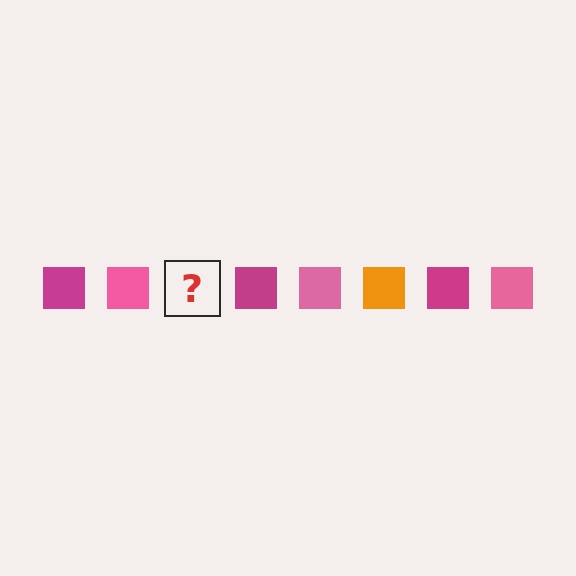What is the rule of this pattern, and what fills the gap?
The rule is that the pattern cycles through magenta, pink, orange squares. The gap should be filled with an orange square.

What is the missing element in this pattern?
The missing element is an orange square.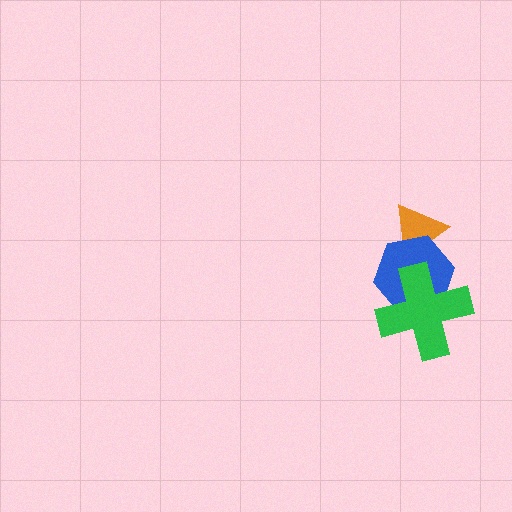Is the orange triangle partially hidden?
Yes, it is partially covered by another shape.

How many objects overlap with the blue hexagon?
2 objects overlap with the blue hexagon.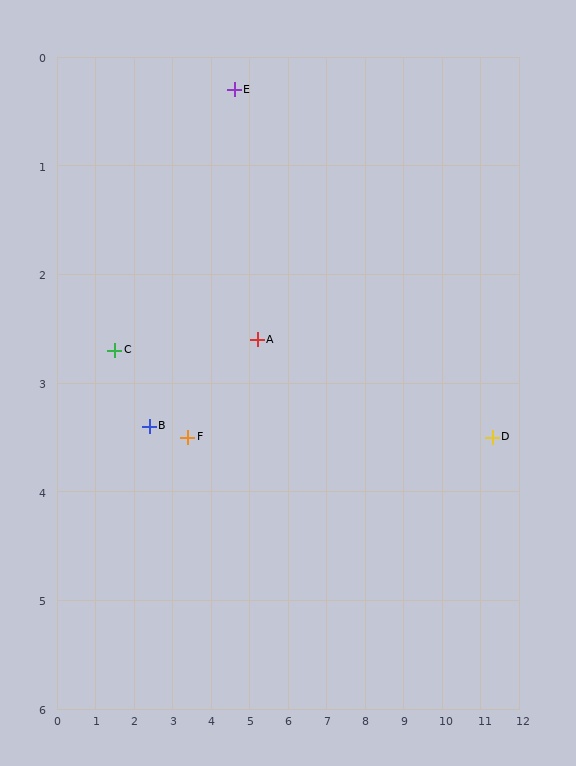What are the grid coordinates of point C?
Point C is at approximately (1.5, 2.7).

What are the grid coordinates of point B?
Point B is at approximately (2.4, 3.4).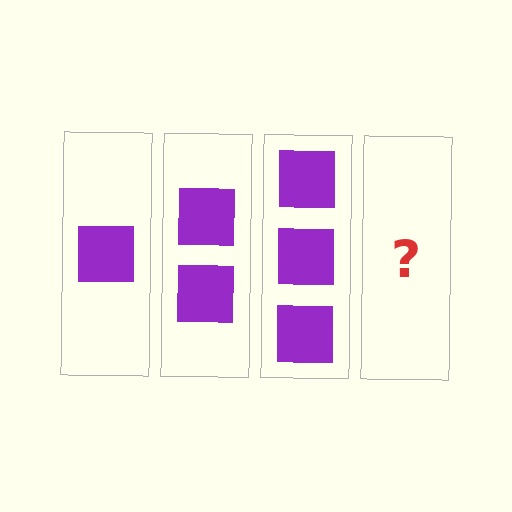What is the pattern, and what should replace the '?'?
The pattern is that each step adds one more square. The '?' should be 4 squares.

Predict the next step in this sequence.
The next step is 4 squares.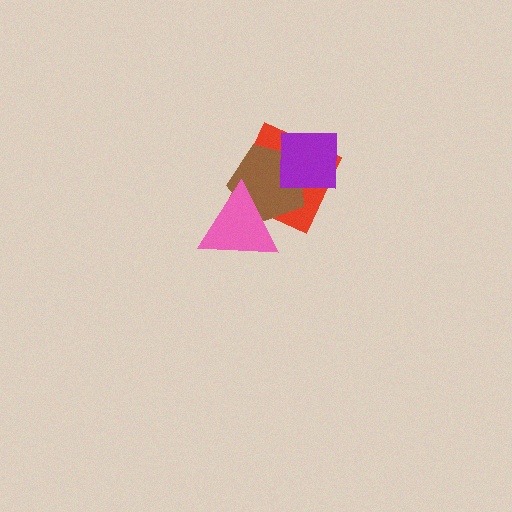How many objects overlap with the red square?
3 objects overlap with the red square.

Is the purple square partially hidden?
No, no other shape covers it.